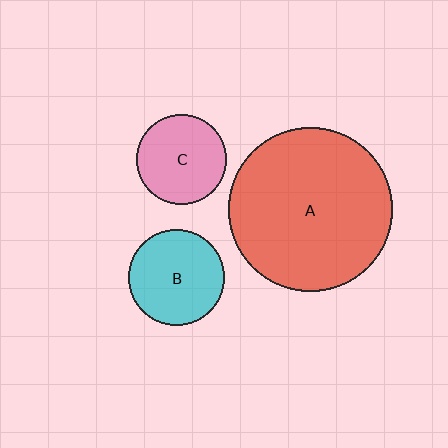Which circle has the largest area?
Circle A (red).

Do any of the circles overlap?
No, none of the circles overlap.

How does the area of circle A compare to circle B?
Approximately 2.9 times.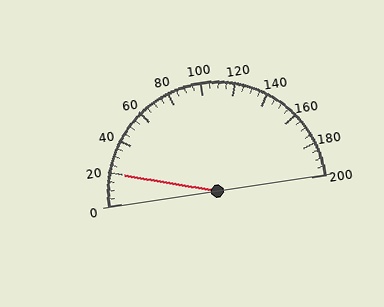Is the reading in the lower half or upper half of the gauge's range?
The reading is in the lower half of the range (0 to 200).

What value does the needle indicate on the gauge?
The needle indicates approximately 20.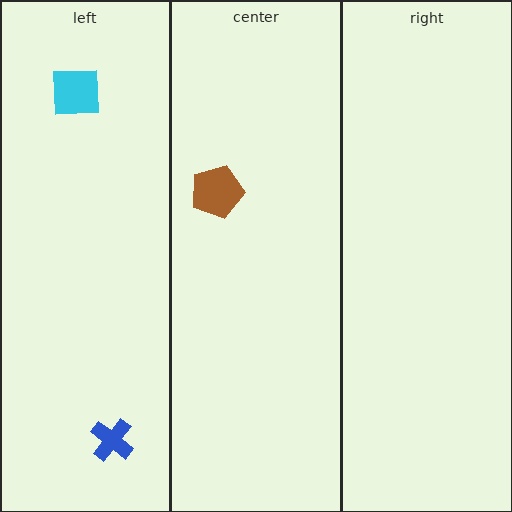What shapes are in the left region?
The cyan square, the blue cross.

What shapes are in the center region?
The brown pentagon.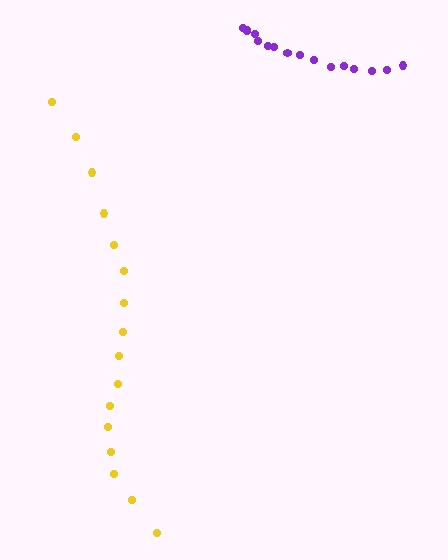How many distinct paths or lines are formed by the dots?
There are 2 distinct paths.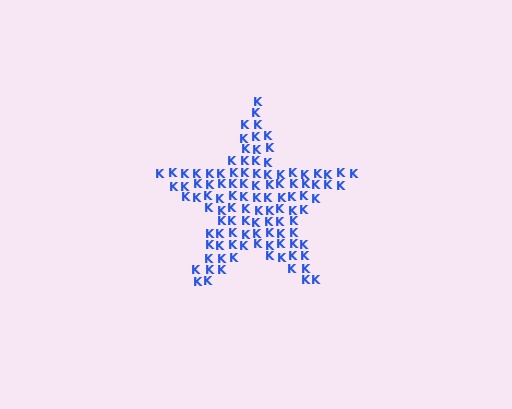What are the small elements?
The small elements are letter K's.